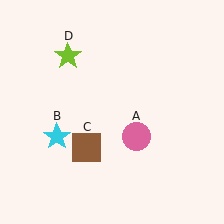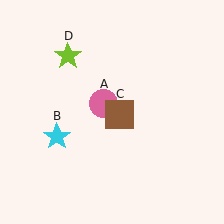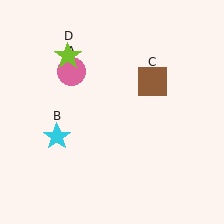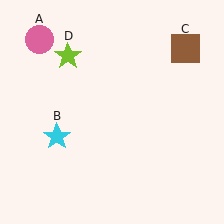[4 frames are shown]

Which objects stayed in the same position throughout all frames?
Cyan star (object B) and lime star (object D) remained stationary.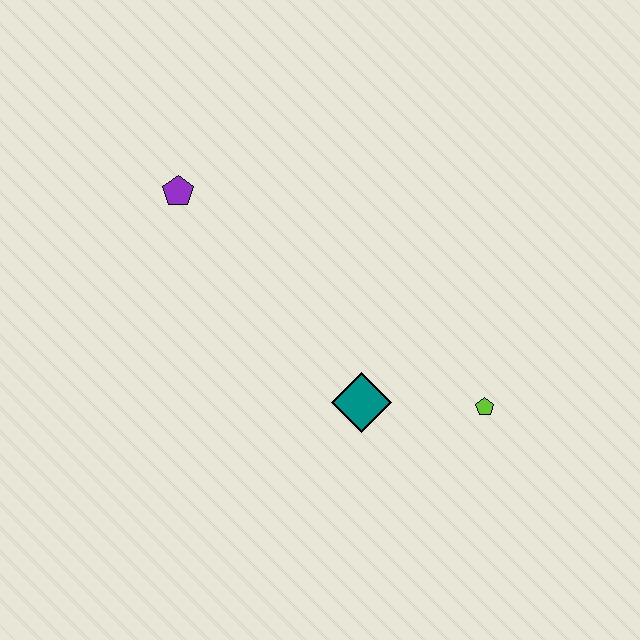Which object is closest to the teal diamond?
The lime pentagon is closest to the teal diamond.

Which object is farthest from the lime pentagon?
The purple pentagon is farthest from the lime pentagon.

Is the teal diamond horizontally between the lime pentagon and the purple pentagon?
Yes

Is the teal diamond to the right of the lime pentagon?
No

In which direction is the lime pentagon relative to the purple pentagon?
The lime pentagon is to the right of the purple pentagon.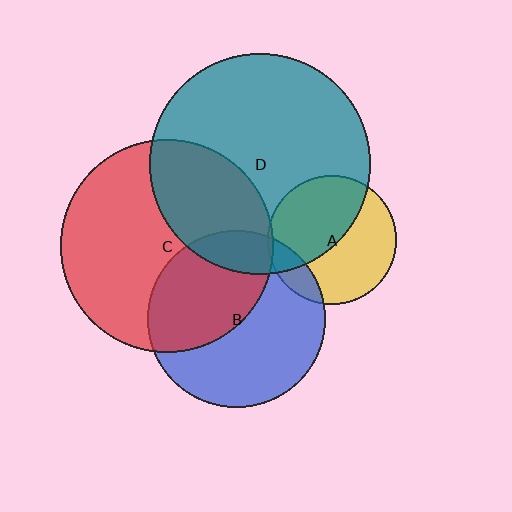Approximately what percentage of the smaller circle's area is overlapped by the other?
Approximately 50%.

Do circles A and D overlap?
Yes.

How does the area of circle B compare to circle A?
Approximately 1.9 times.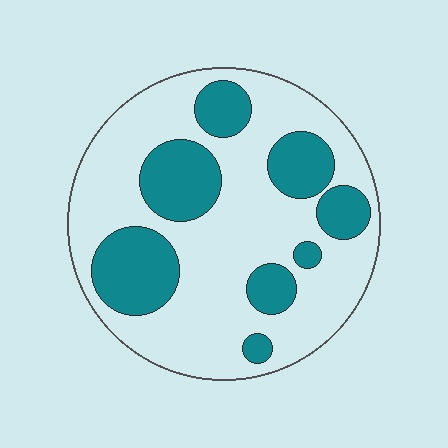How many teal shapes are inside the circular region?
8.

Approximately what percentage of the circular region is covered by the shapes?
Approximately 30%.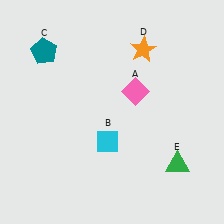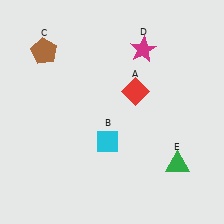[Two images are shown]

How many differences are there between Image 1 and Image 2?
There are 3 differences between the two images.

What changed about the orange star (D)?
In Image 1, D is orange. In Image 2, it changed to magenta.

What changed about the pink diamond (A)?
In Image 1, A is pink. In Image 2, it changed to red.